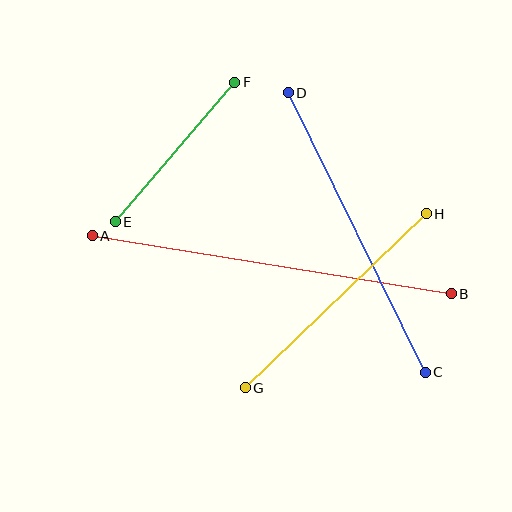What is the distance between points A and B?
The distance is approximately 363 pixels.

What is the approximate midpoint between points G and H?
The midpoint is at approximately (336, 301) pixels.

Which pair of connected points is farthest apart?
Points A and B are farthest apart.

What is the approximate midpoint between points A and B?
The midpoint is at approximately (272, 265) pixels.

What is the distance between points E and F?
The distance is approximately 184 pixels.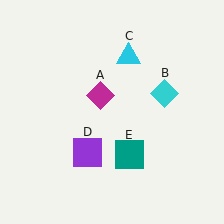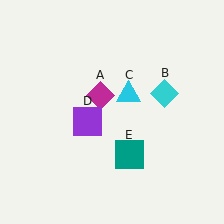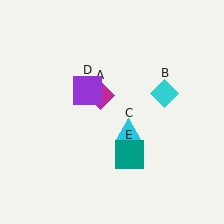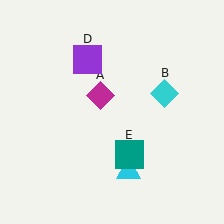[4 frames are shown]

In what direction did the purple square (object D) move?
The purple square (object D) moved up.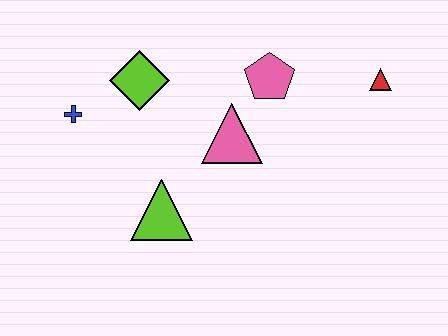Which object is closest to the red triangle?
The pink pentagon is closest to the red triangle.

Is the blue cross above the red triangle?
No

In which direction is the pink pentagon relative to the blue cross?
The pink pentagon is to the right of the blue cross.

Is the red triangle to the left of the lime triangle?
No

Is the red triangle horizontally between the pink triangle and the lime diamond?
No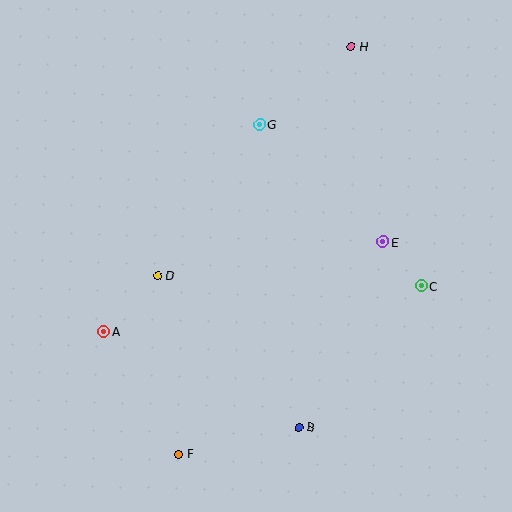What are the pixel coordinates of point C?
Point C is at (421, 286).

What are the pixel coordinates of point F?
Point F is at (179, 454).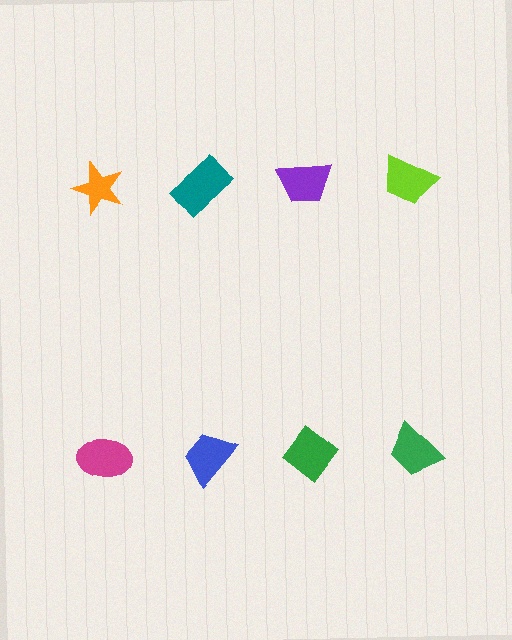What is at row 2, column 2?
A blue trapezoid.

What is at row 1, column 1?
An orange star.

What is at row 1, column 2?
A teal rectangle.